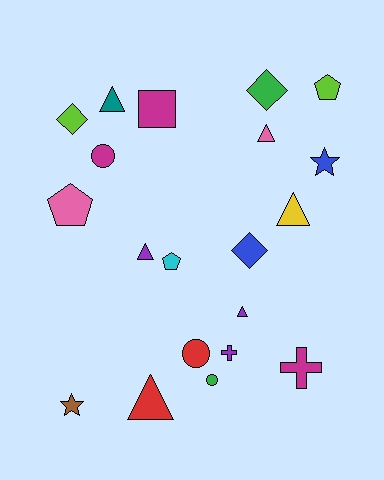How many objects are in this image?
There are 20 objects.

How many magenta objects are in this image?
There are 3 magenta objects.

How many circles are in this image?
There are 3 circles.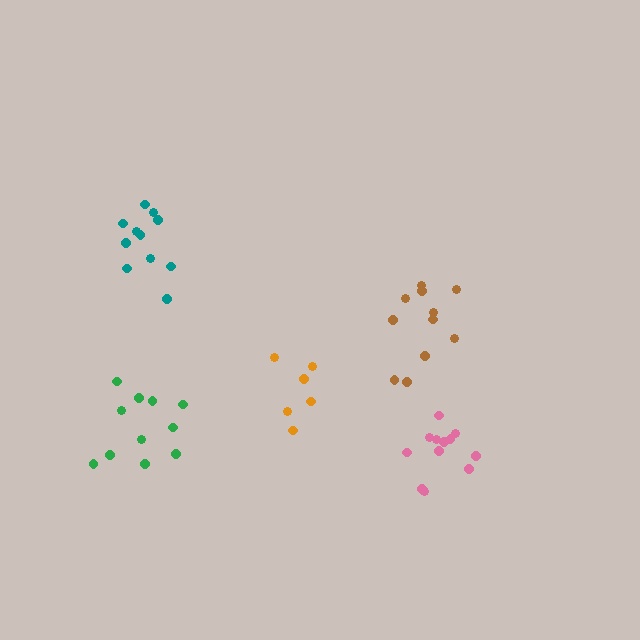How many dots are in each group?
Group 1: 6 dots, Group 2: 11 dots, Group 3: 11 dots, Group 4: 11 dots, Group 5: 12 dots (51 total).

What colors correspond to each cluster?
The clusters are colored: orange, brown, green, teal, pink.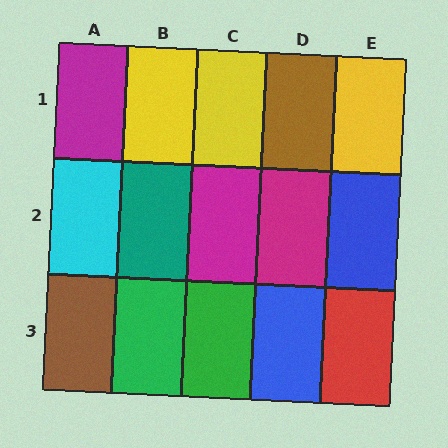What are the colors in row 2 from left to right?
Cyan, teal, magenta, magenta, blue.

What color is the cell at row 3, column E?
Red.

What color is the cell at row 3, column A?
Brown.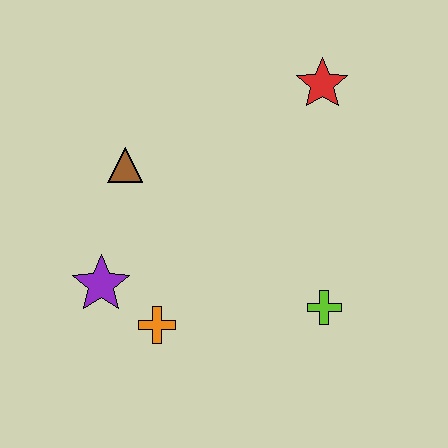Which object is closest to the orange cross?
The purple star is closest to the orange cross.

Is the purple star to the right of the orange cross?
No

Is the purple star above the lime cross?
Yes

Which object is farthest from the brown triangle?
The lime cross is farthest from the brown triangle.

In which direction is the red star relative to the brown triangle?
The red star is to the right of the brown triangle.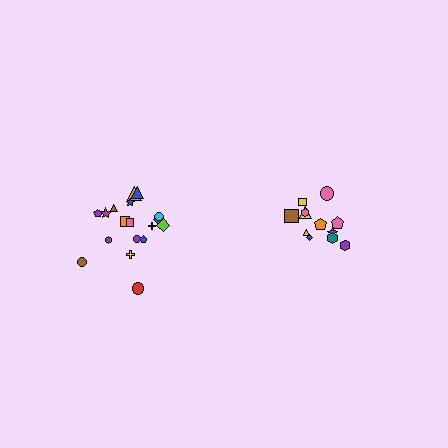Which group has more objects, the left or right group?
The left group.